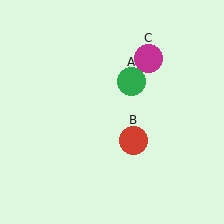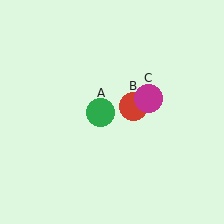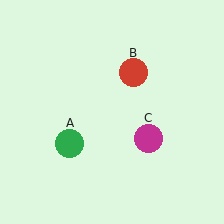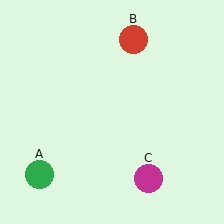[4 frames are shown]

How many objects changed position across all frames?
3 objects changed position: green circle (object A), red circle (object B), magenta circle (object C).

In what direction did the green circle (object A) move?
The green circle (object A) moved down and to the left.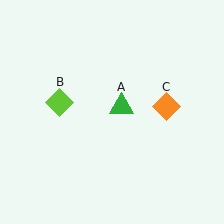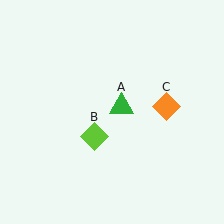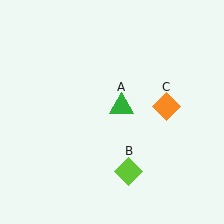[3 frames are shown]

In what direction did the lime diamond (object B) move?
The lime diamond (object B) moved down and to the right.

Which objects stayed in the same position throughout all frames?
Green triangle (object A) and orange diamond (object C) remained stationary.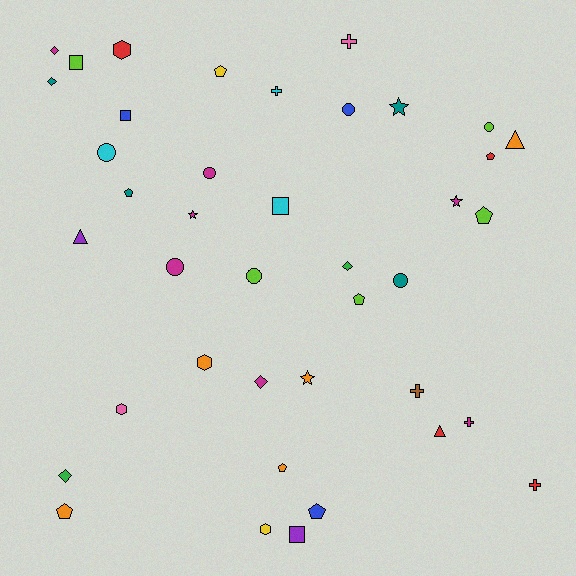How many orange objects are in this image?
There are 5 orange objects.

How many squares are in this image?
There are 4 squares.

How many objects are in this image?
There are 40 objects.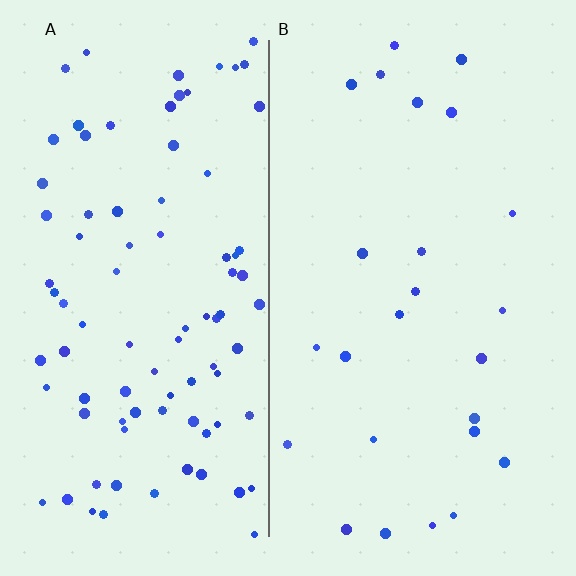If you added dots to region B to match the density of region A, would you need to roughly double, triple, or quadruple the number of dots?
Approximately quadruple.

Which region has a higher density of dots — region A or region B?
A (the left).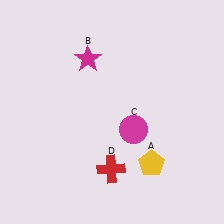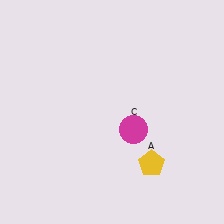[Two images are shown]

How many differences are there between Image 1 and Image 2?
There are 2 differences between the two images.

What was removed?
The magenta star (B), the red cross (D) were removed in Image 2.